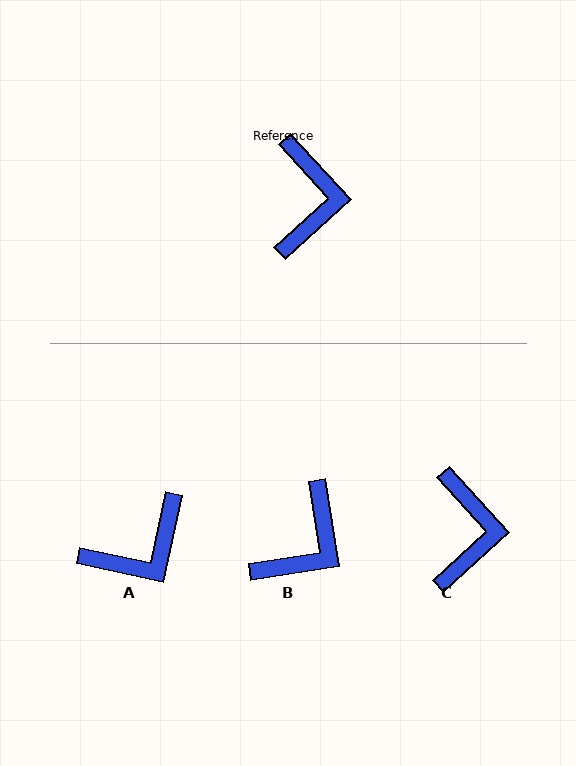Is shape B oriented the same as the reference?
No, it is off by about 34 degrees.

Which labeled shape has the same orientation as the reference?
C.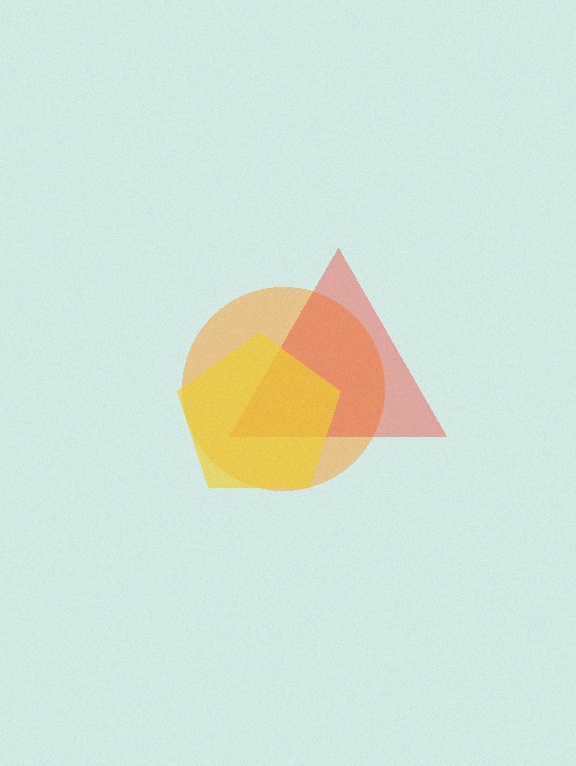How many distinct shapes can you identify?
There are 3 distinct shapes: an orange circle, a red triangle, a yellow pentagon.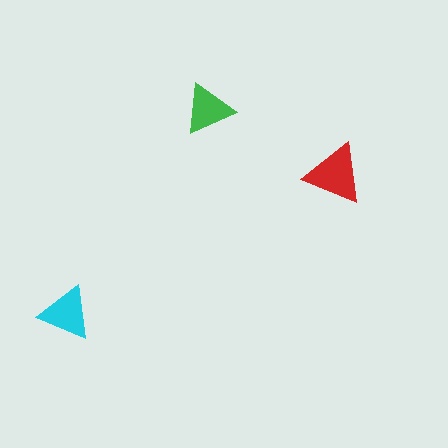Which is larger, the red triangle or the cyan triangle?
The red one.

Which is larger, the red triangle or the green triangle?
The red one.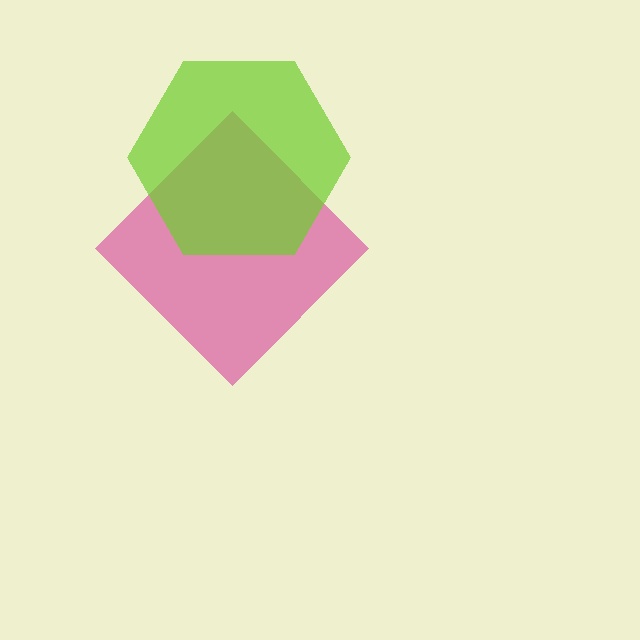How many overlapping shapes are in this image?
There are 2 overlapping shapes in the image.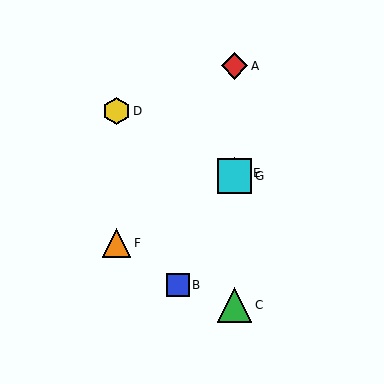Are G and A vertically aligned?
Yes, both are at x≈234.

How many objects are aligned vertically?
4 objects (A, C, E, G) are aligned vertically.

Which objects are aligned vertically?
Objects A, C, E, G are aligned vertically.